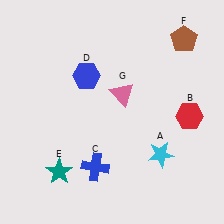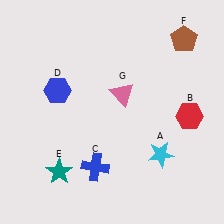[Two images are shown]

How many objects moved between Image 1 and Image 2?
1 object moved between the two images.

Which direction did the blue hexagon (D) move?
The blue hexagon (D) moved left.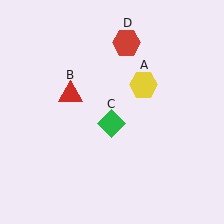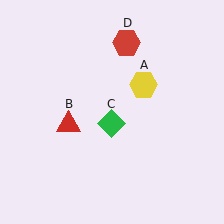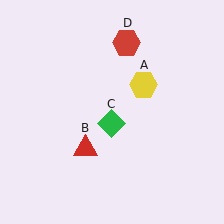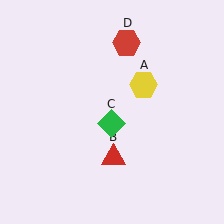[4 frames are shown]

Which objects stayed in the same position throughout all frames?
Yellow hexagon (object A) and green diamond (object C) and red hexagon (object D) remained stationary.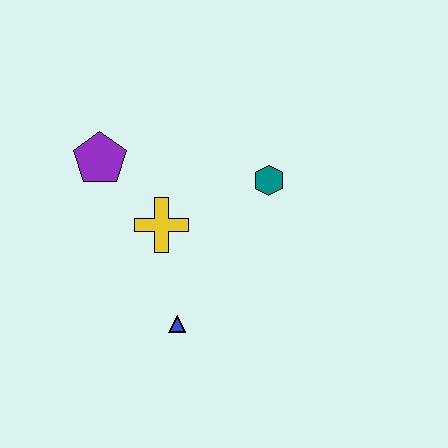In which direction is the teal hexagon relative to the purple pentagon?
The teal hexagon is to the right of the purple pentagon.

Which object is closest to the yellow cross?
The purple pentagon is closest to the yellow cross.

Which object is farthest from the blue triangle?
The purple pentagon is farthest from the blue triangle.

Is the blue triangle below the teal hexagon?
Yes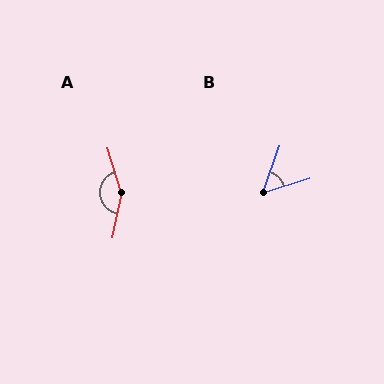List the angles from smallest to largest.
B (53°), A (152°).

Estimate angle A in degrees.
Approximately 152 degrees.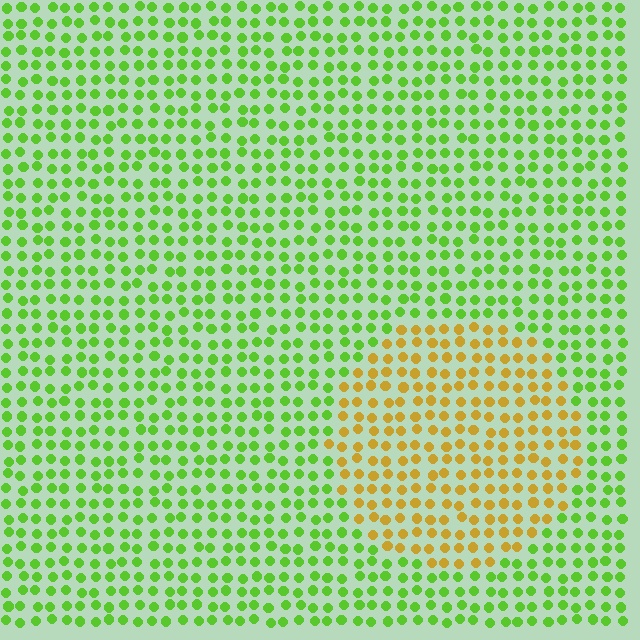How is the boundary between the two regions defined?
The boundary is defined purely by a slight shift in hue (about 58 degrees). Spacing, size, and orientation are identical on both sides.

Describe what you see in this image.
The image is filled with small lime elements in a uniform arrangement. A circle-shaped region is visible where the elements are tinted to a slightly different hue, forming a subtle color boundary.